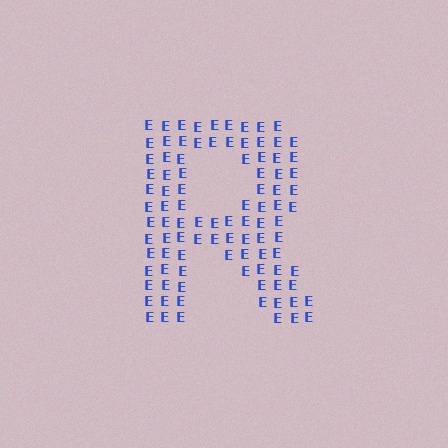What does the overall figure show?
The overall figure shows the letter R.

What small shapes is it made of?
It is made of small letter E's.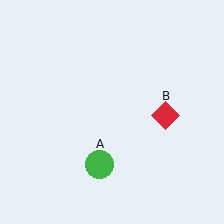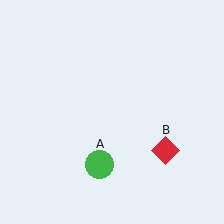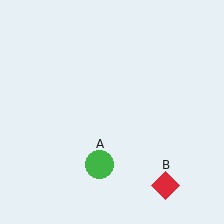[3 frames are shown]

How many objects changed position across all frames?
1 object changed position: red diamond (object B).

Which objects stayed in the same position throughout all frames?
Green circle (object A) remained stationary.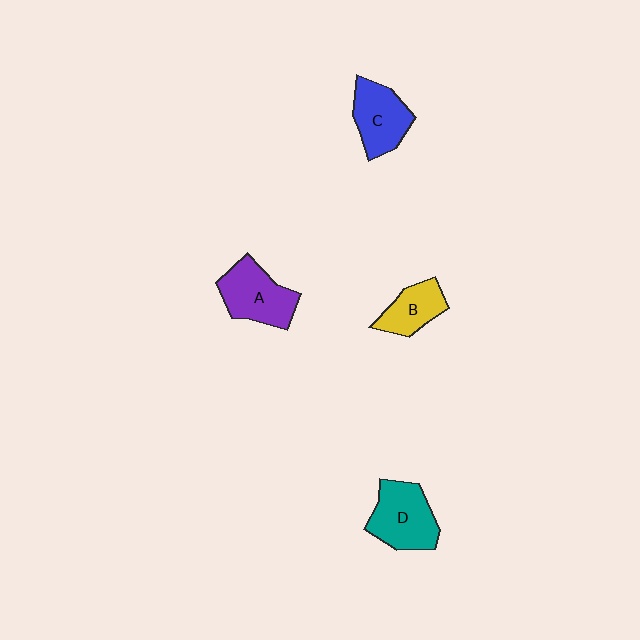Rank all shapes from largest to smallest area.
From largest to smallest: D (teal), A (purple), C (blue), B (yellow).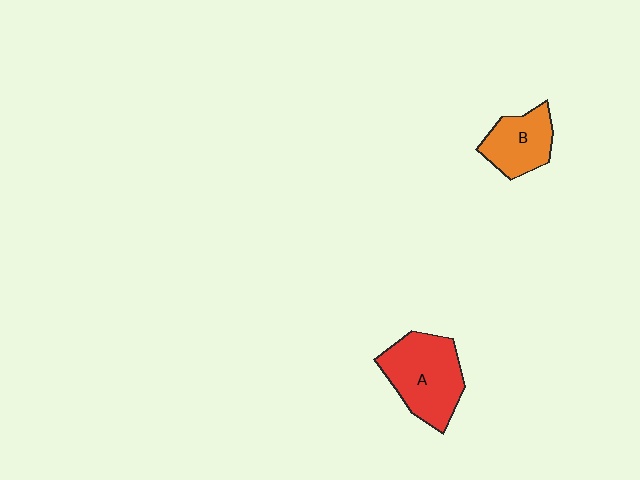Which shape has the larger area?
Shape A (red).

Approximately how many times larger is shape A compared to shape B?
Approximately 1.5 times.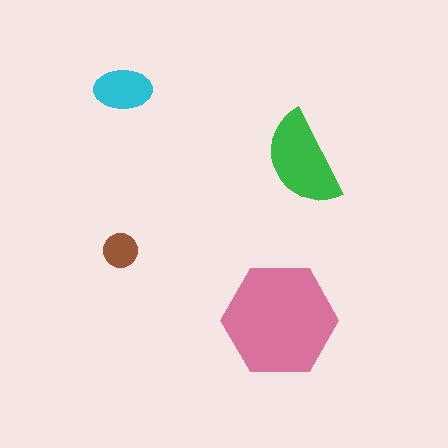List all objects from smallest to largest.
The brown circle, the cyan ellipse, the green semicircle, the pink hexagon.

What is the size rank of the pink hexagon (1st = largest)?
1st.